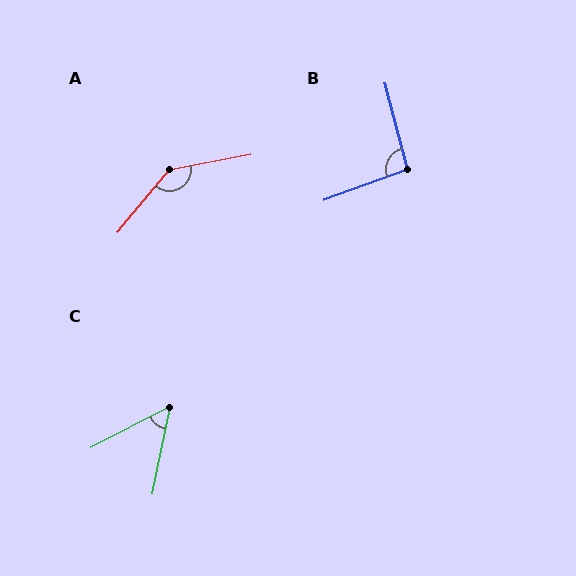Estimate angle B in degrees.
Approximately 95 degrees.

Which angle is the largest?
A, at approximately 140 degrees.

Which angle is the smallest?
C, at approximately 51 degrees.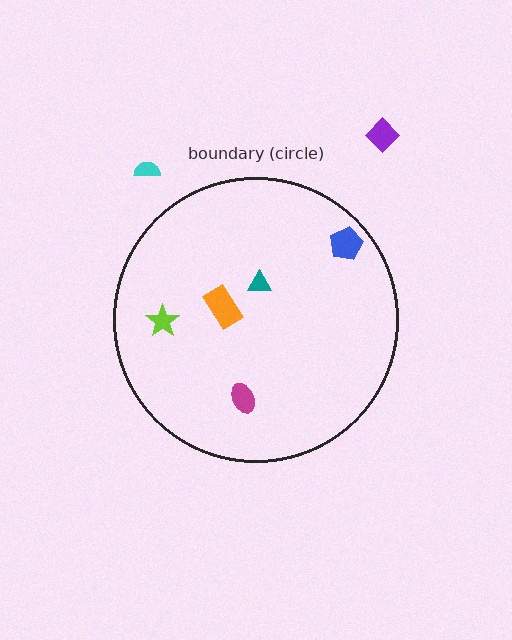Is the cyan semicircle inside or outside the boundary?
Outside.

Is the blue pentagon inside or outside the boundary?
Inside.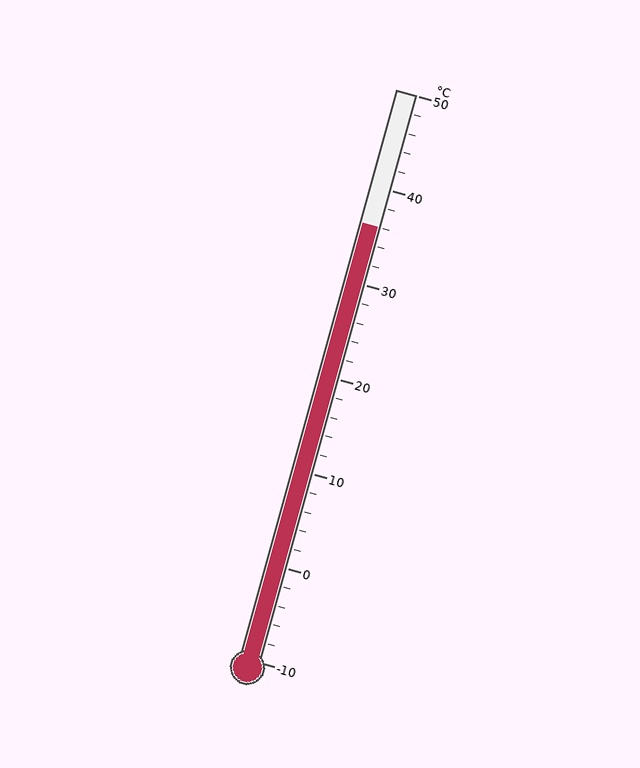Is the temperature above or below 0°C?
The temperature is above 0°C.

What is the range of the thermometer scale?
The thermometer scale ranges from -10°C to 50°C.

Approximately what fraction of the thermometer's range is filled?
The thermometer is filled to approximately 75% of its range.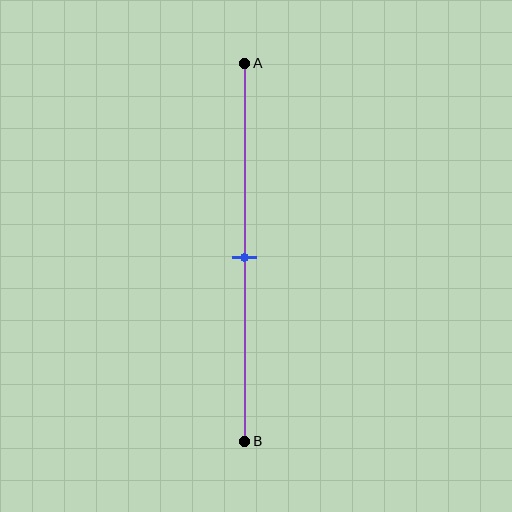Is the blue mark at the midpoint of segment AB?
Yes, the mark is approximately at the midpoint.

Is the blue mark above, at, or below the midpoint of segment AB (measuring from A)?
The blue mark is approximately at the midpoint of segment AB.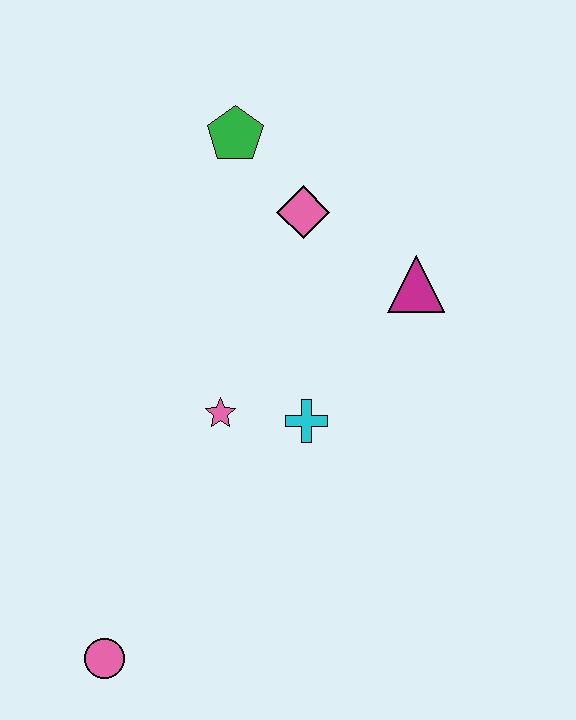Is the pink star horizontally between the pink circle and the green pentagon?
Yes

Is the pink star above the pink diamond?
No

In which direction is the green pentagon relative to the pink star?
The green pentagon is above the pink star.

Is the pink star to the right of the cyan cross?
No